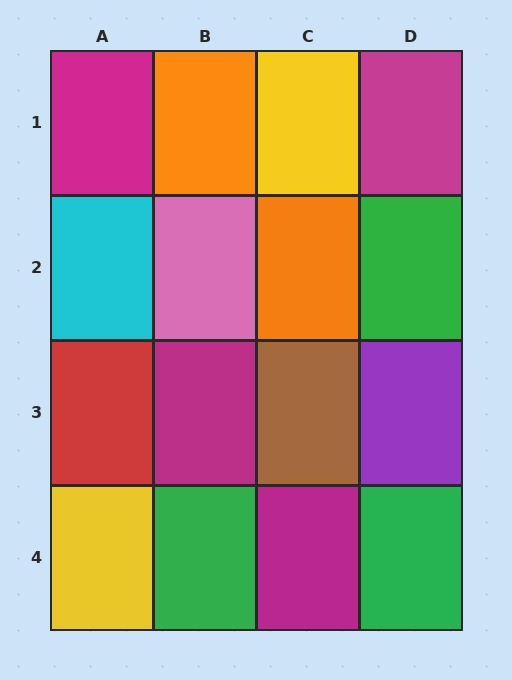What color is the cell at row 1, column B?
Orange.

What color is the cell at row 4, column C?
Magenta.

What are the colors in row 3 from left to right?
Red, magenta, brown, purple.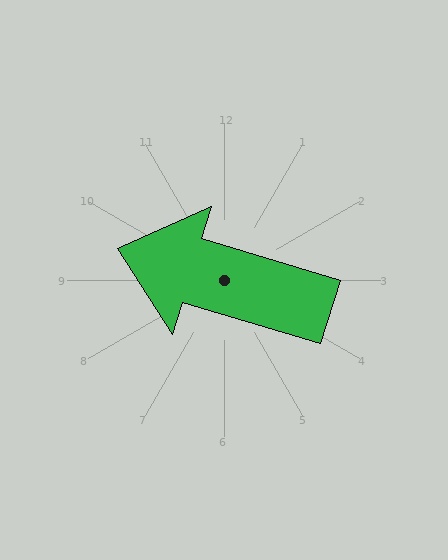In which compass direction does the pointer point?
West.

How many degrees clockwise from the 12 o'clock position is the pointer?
Approximately 287 degrees.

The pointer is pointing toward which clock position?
Roughly 10 o'clock.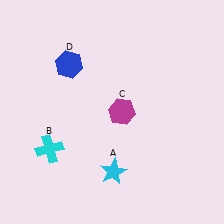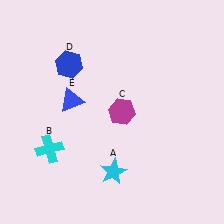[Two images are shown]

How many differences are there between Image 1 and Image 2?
There is 1 difference between the two images.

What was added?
A blue triangle (E) was added in Image 2.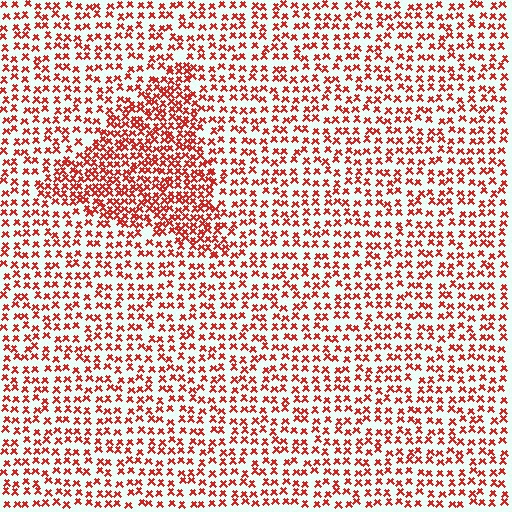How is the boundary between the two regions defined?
The boundary is defined by a change in element density (approximately 1.9x ratio). All elements are the same color, size, and shape.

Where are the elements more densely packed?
The elements are more densely packed inside the triangle boundary.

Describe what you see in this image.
The image contains small red elements arranged at two different densities. A triangle-shaped region is visible where the elements are more densely packed than the surrounding area.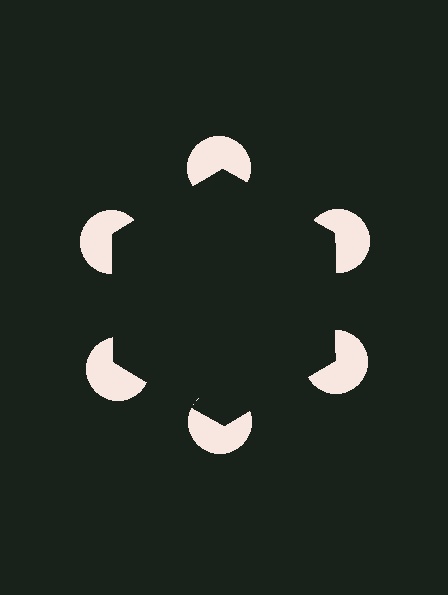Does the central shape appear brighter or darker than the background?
It typically appears slightly darker than the background, even though no actual brightness change is drawn.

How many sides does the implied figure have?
6 sides.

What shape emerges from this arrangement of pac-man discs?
An illusory hexagon — its edges are inferred from the aligned wedge cuts in the pac-man discs, not physically drawn.